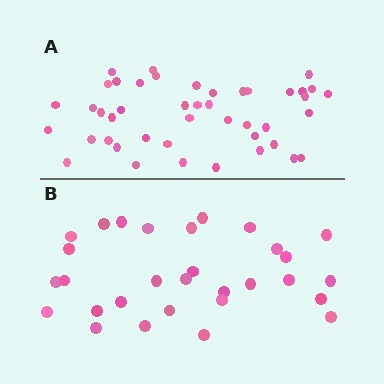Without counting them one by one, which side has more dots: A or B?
Region A (the top region) has more dots.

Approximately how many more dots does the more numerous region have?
Region A has approximately 15 more dots than region B.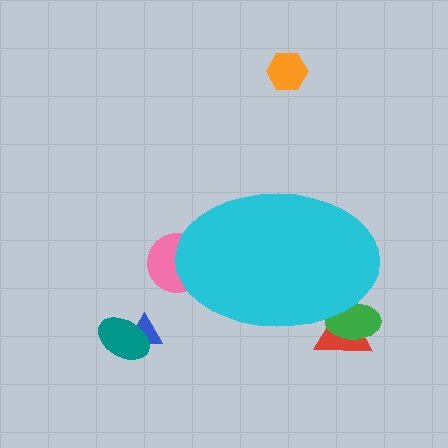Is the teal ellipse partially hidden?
No, the teal ellipse is fully visible.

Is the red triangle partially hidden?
Yes, the red triangle is partially hidden behind the cyan ellipse.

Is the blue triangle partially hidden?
No, the blue triangle is fully visible.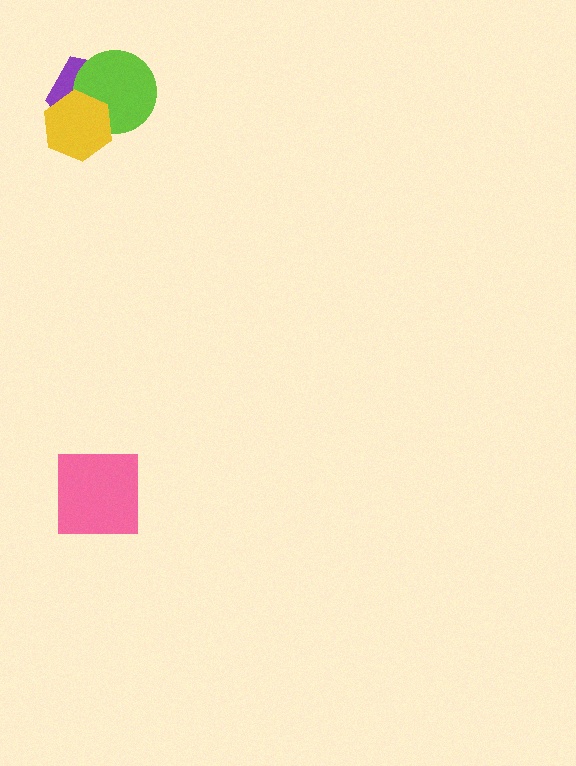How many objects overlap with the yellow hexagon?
2 objects overlap with the yellow hexagon.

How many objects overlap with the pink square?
0 objects overlap with the pink square.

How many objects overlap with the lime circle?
2 objects overlap with the lime circle.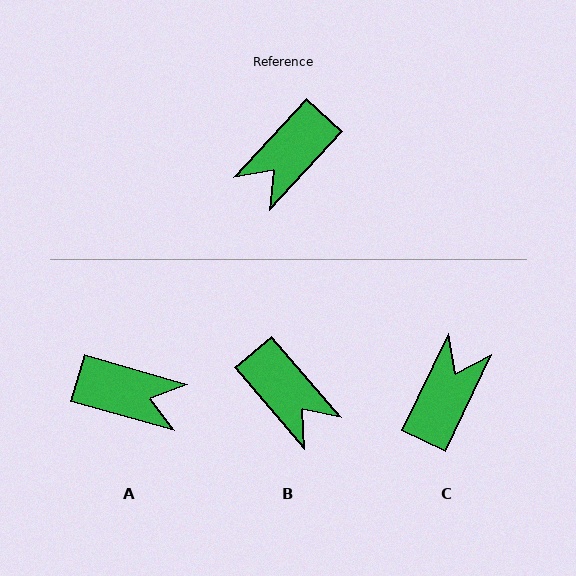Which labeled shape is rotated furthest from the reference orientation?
C, about 163 degrees away.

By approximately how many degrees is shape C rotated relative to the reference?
Approximately 163 degrees clockwise.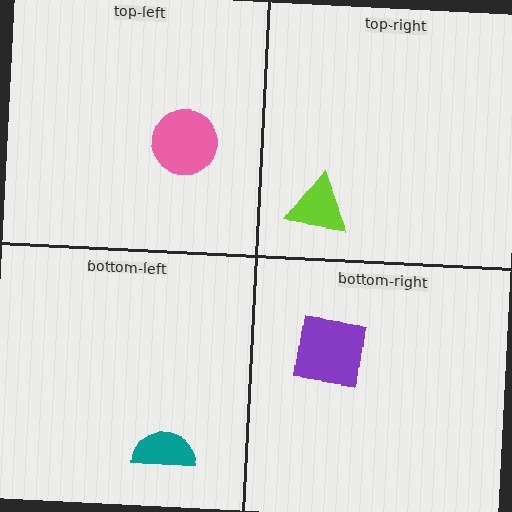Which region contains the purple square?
The bottom-right region.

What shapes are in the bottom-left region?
The teal semicircle.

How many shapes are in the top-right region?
1.